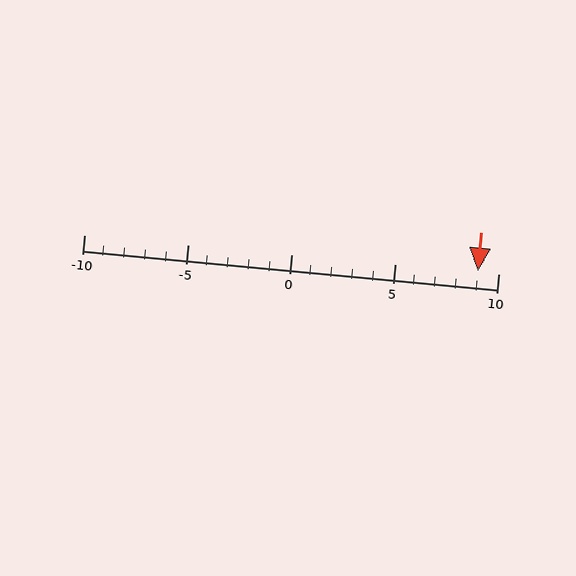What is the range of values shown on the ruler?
The ruler shows values from -10 to 10.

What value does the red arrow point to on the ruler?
The red arrow points to approximately 9.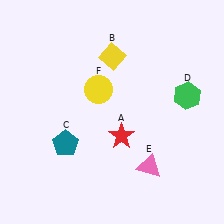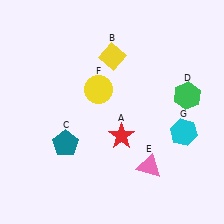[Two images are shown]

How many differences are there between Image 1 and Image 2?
There is 1 difference between the two images.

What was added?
A cyan hexagon (G) was added in Image 2.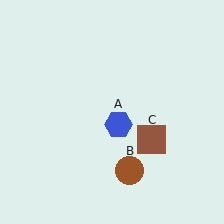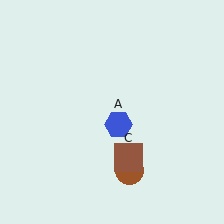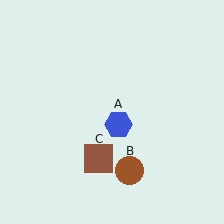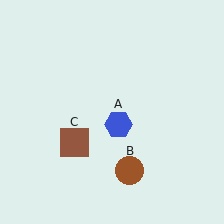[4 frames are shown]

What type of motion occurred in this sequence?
The brown square (object C) rotated clockwise around the center of the scene.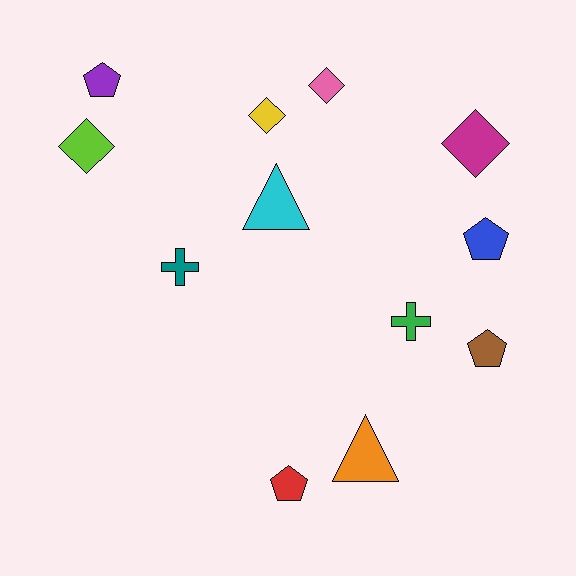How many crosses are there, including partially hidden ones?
There are 2 crosses.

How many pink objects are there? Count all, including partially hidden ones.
There is 1 pink object.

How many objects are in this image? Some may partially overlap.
There are 12 objects.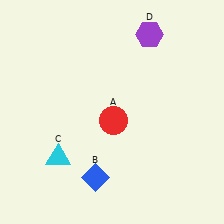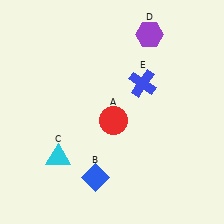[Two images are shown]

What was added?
A blue cross (E) was added in Image 2.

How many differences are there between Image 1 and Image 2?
There is 1 difference between the two images.